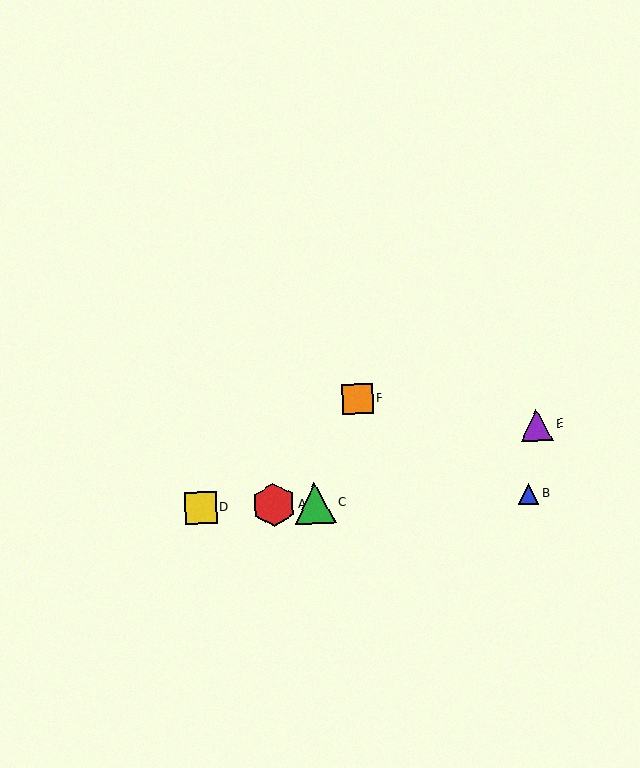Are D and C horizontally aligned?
Yes, both are at y≈508.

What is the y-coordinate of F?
Object F is at y≈399.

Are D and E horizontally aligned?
No, D is at y≈508 and E is at y≈425.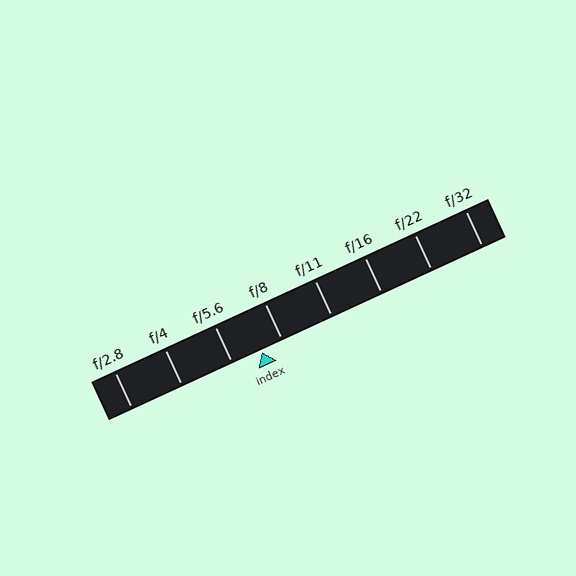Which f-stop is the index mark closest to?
The index mark is closest to f/8.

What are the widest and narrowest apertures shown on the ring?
The widest aperture shown is f/2.8 and the narrowest is f/32.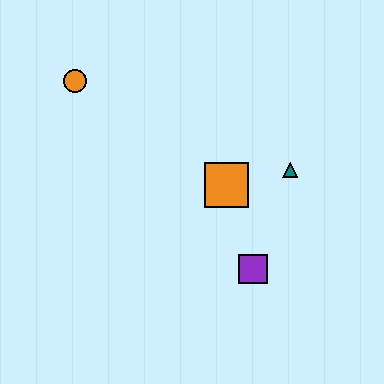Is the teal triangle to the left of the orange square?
No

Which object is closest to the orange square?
The teal triangle is closest to the orange square.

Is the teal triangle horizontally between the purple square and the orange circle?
No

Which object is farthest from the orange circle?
The purple square is farthest from the orange circle.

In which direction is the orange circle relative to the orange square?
The orange circle is to the left of the orange square.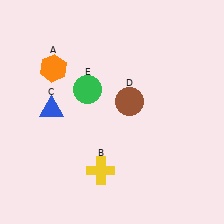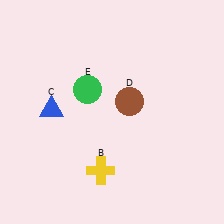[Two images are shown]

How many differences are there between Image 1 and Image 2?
There is 1 difference between the two images.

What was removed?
The orange hexagon (A) was removed in Image 2.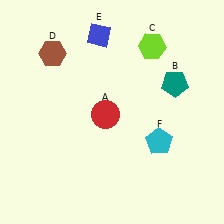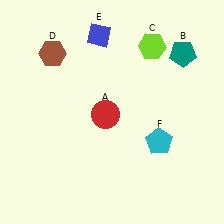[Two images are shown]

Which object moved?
The teal pentagon (B) moved up.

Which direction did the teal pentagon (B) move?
The teal pentagon (B) moved up.